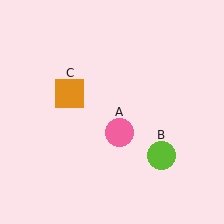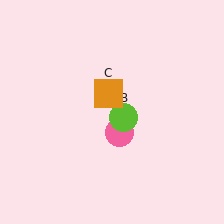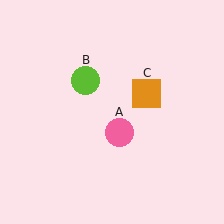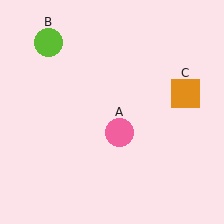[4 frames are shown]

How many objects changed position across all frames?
2 objects changed position: lime circle (object B), orange square (object C).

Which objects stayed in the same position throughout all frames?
Pink circle (object A) remained stationary.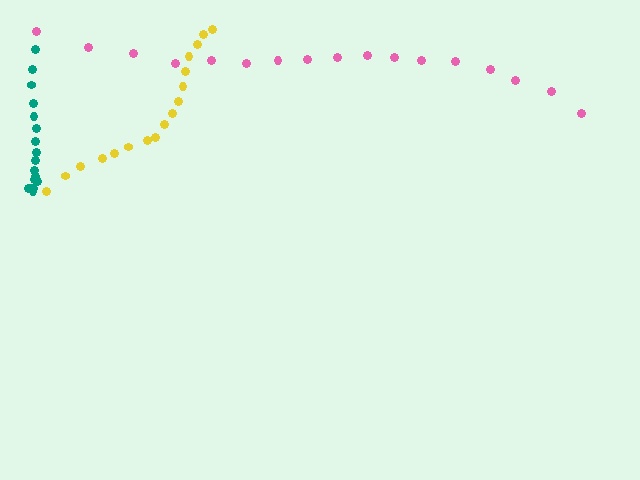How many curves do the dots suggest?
There are 3 distinct paths.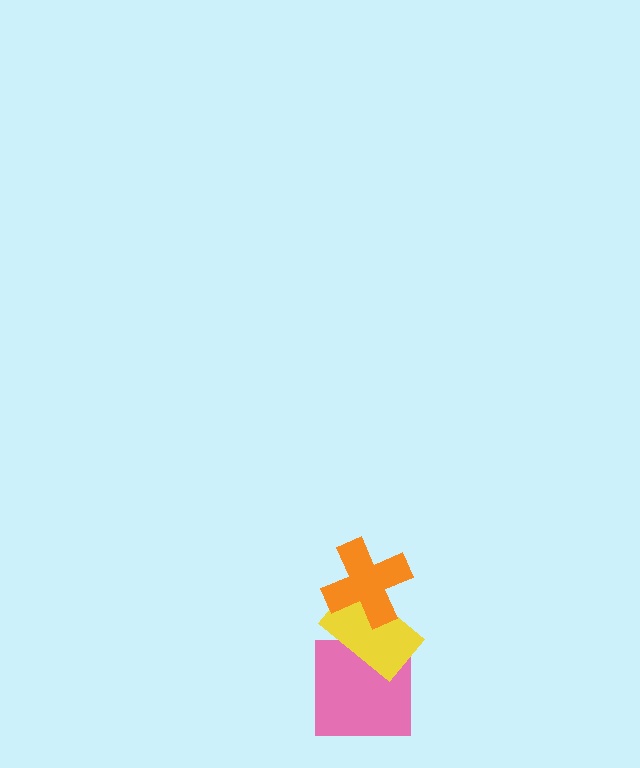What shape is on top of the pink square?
The yellow rectangle is on top of the pink square.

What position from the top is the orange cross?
The orange cross is 1st from the top.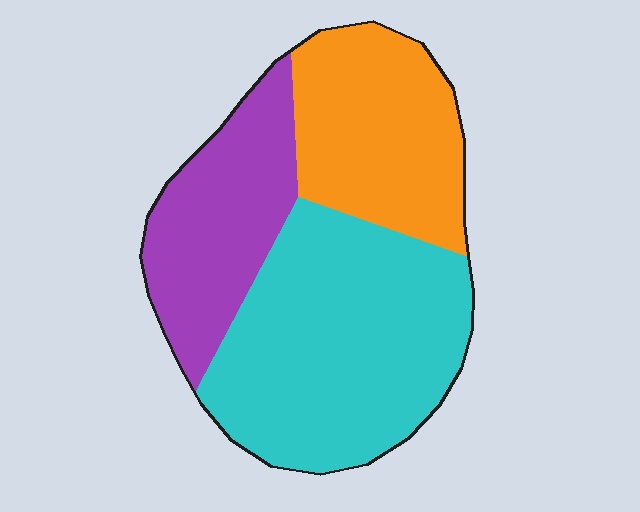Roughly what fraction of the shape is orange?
Orange covers 28% of the shape.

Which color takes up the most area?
Cyan, at roughly 45%.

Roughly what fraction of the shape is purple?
Purple covers roughly 25% of the shape.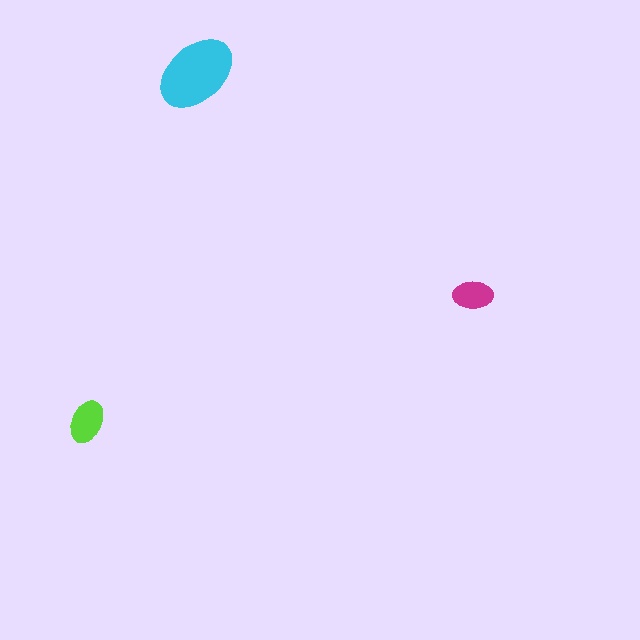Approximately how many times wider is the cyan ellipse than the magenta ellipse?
About 2 times wider.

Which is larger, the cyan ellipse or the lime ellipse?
The cyan one.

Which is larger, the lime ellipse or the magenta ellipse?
The lime one.